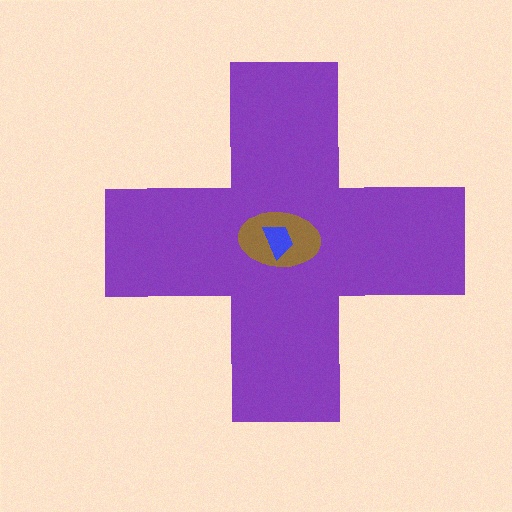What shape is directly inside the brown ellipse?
The blue trapezoid.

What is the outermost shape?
The purple cross.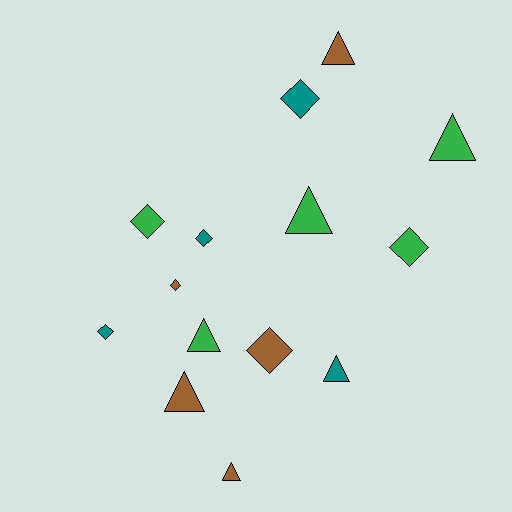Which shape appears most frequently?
Diamond, with 7 objects.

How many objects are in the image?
There are 14 objects.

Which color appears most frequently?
Green, with 5 objects.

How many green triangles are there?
There are 3 green triangles.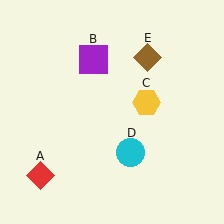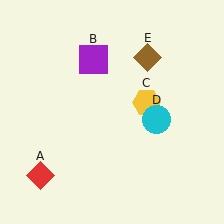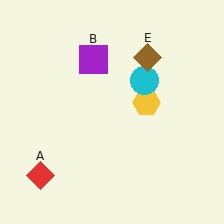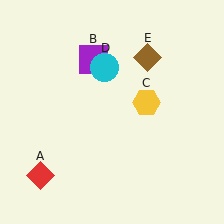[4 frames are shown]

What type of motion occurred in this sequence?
The cyan circle (object D) rotated counterclockwise around the center of the scene.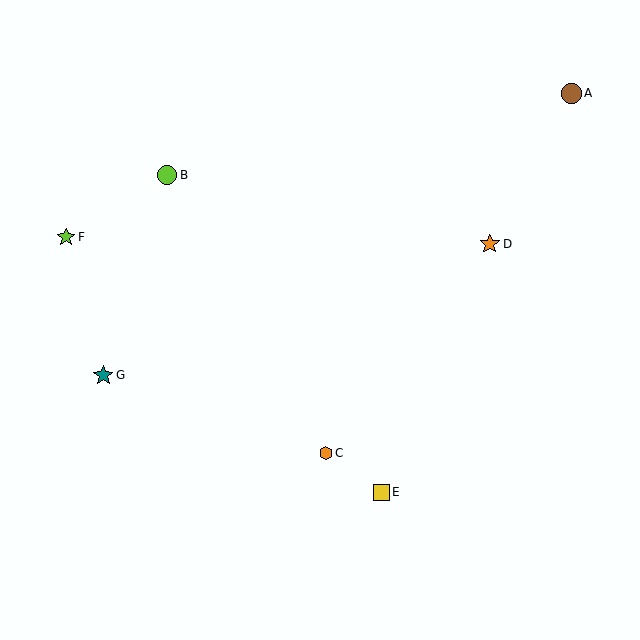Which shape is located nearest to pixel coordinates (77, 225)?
The lime star (labeled F) at (66, 237) is nearest to that location.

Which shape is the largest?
The brown circle (labeled A) is the largest.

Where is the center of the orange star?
The center of the orange star is at (490, 244).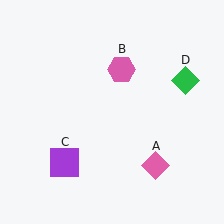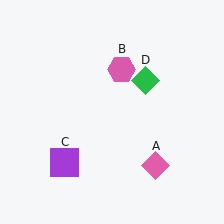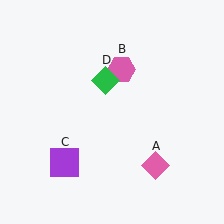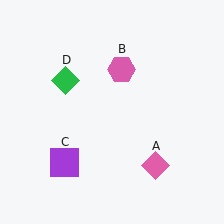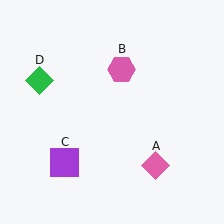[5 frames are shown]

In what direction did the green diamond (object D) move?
The green diamond (object D) moved left.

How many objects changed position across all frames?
1 object changed position: green diamond (object D).